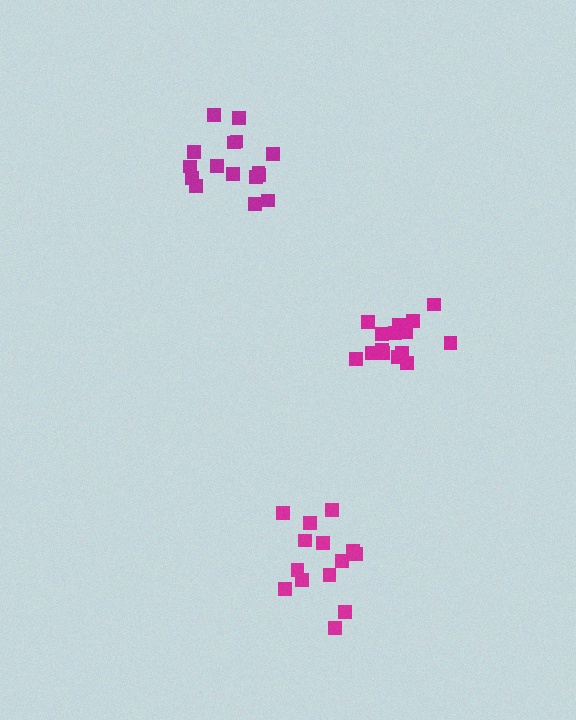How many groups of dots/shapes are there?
There are 3 groups.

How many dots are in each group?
Group 1: 14 dots, Group 2: 16 dots, Group 3: 15 dots (45 total).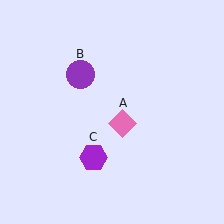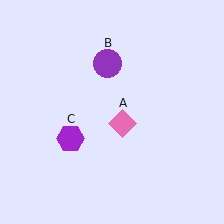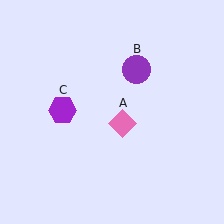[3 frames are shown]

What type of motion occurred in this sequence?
The purple circle (object B), purple hexagon (object C) rotated clockwise around the center of the scene.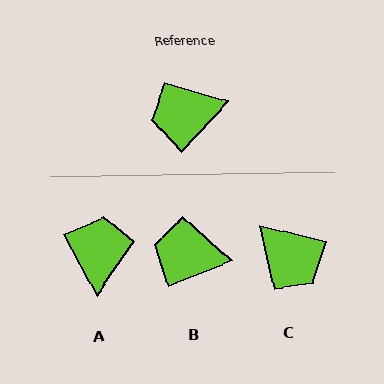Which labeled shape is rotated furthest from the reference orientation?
C, about 119 degrees away.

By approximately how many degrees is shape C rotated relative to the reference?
Approximately 119 degrees counter-clockwise.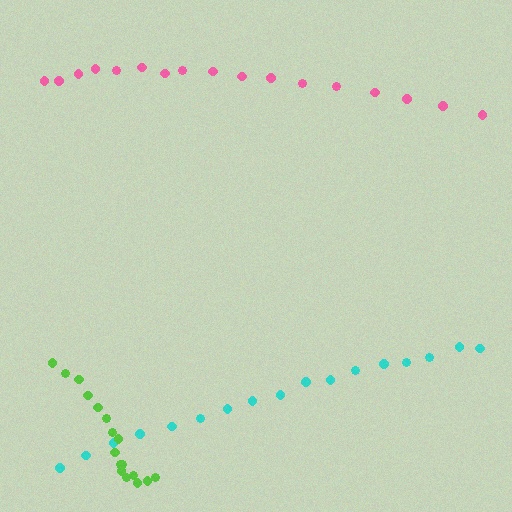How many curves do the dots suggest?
There are 3 distinct paths.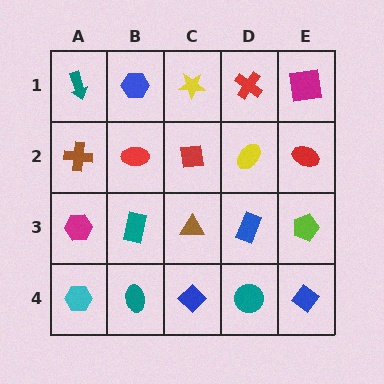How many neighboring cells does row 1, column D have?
3.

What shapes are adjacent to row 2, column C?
A yellow star (row 1, column C), a brown triangle (row 3, column C), a red ellipse (row 2, column B), a yellow ellipse (row 2, column D).